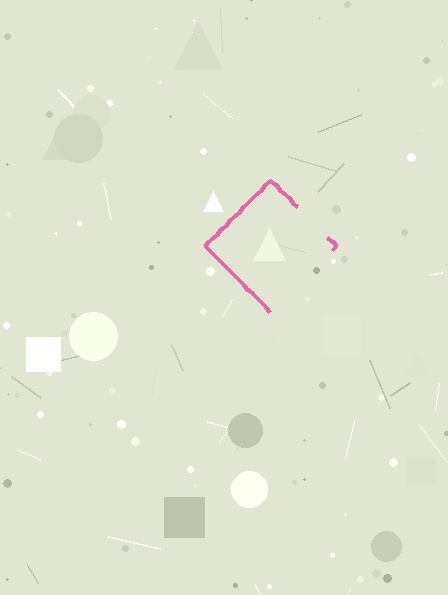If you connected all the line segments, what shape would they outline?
They would outline a diamond.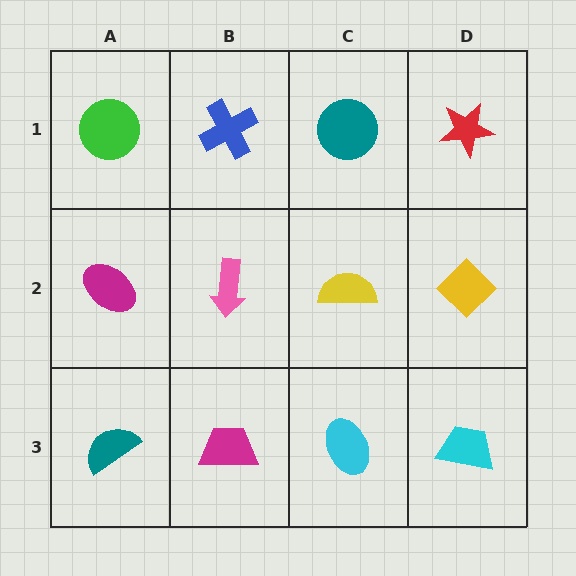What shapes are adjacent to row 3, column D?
A yellow diamond (row 2, column D), a cyan ellipse (row 3, column C).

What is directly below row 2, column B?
A magenta trapezoid.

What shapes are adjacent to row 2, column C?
A teal circle (row 1, column C), a cyan ellipse (row 3, column C), a pink arrow (row 2, column B), a yellow diamond (row 2, column D).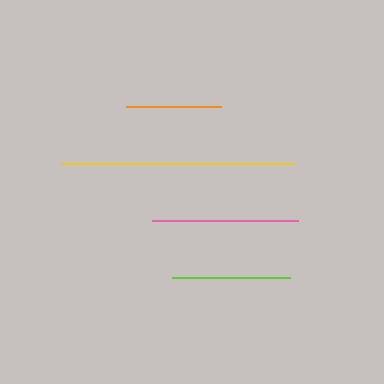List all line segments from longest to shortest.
From longest to shortest: yellow, pink, lime, orange.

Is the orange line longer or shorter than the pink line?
The pink line is longer than the orange line.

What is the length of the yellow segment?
The yellow segment is approximately 234 pixels long.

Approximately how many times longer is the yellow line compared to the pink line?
The yellow line is approximately 1.6 times the length of the pink line.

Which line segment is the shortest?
The orange line is the shortest at approximately 95 pixels.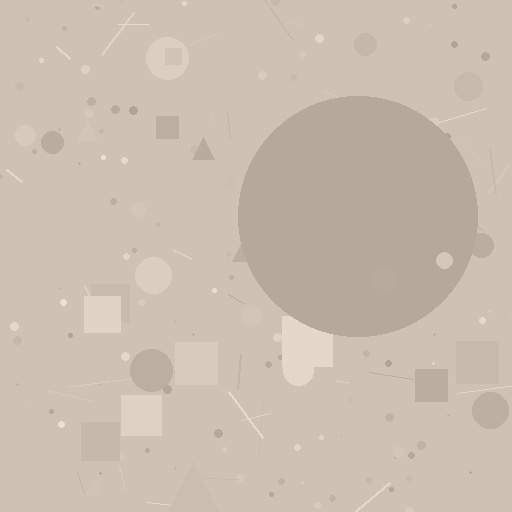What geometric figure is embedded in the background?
A circle is embedded in the background.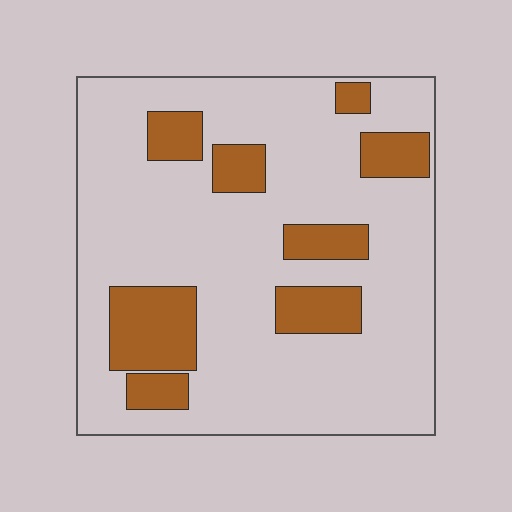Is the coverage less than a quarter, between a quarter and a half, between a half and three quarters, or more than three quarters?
Less than a quarter.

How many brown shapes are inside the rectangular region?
8.